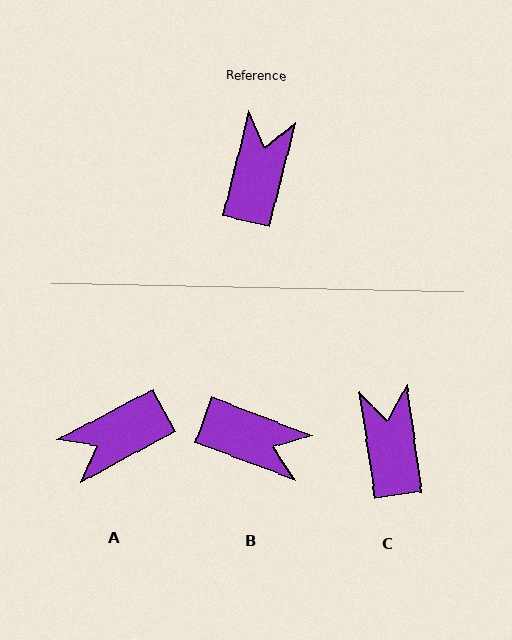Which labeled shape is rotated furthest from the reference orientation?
A, about 132 degrees away.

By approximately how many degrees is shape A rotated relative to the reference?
Approximately 132 degrees counter-clockwise.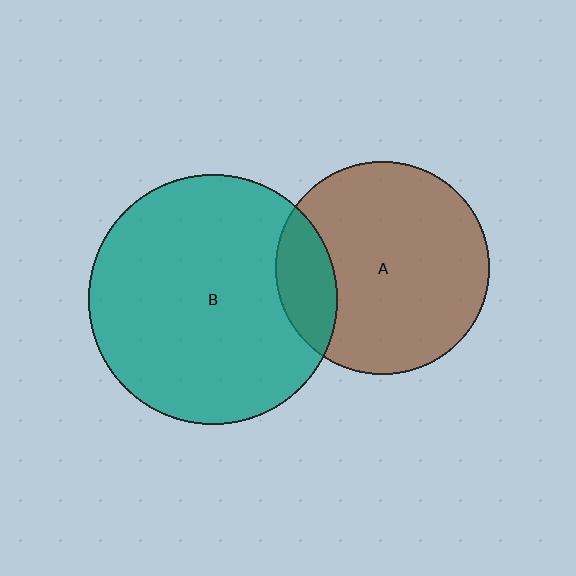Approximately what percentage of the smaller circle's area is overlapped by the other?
Approximately 15%.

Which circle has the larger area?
Circle B (teal).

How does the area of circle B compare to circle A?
Approximately 1.4 times.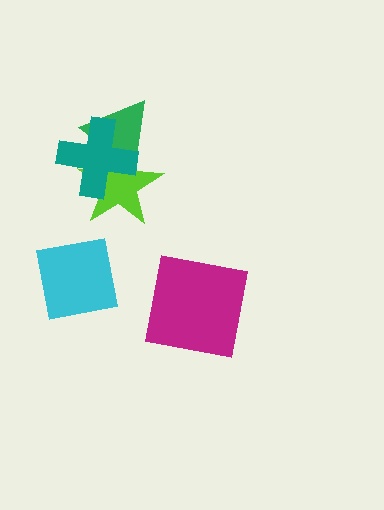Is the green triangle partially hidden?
Yes, it is partially covered by another shape.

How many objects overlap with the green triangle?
2 objects overlap with the green triangle.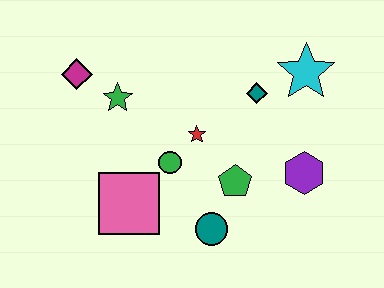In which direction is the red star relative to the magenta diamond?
The red star is to the right of the magenta diamond.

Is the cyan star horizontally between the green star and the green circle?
No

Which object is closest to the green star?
The magenta diamond is closest to the green star.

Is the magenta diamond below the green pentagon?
No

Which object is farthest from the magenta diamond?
The purple hexagon is farthest from the magenta diamond.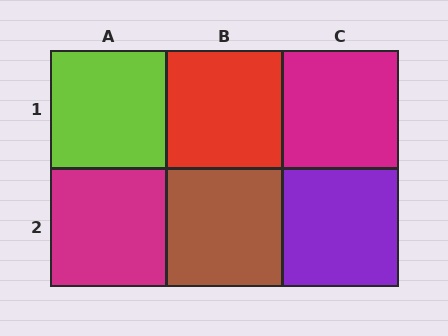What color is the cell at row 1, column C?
Magenta.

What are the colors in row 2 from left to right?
Magenta, brown, purple.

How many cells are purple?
1 cell is purple.